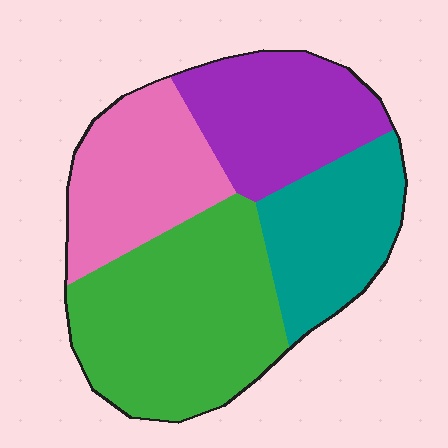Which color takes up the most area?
Green, at roughly 35%.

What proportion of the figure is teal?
Teal takes up between a sixth and a third of the figure.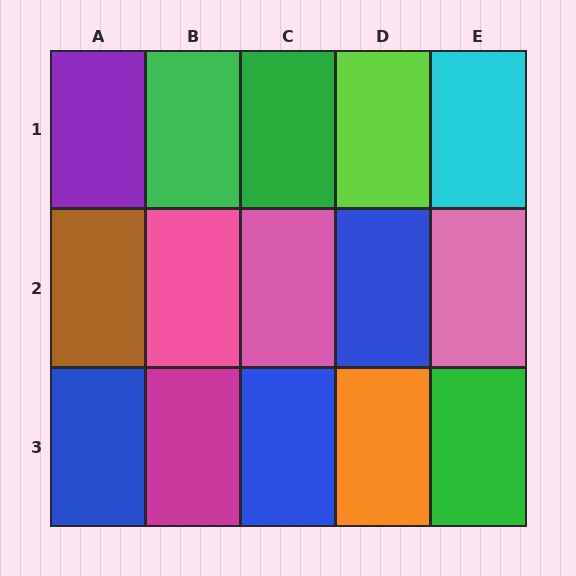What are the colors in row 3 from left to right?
Blue, magenta, blue, orange, green.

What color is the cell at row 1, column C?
Green.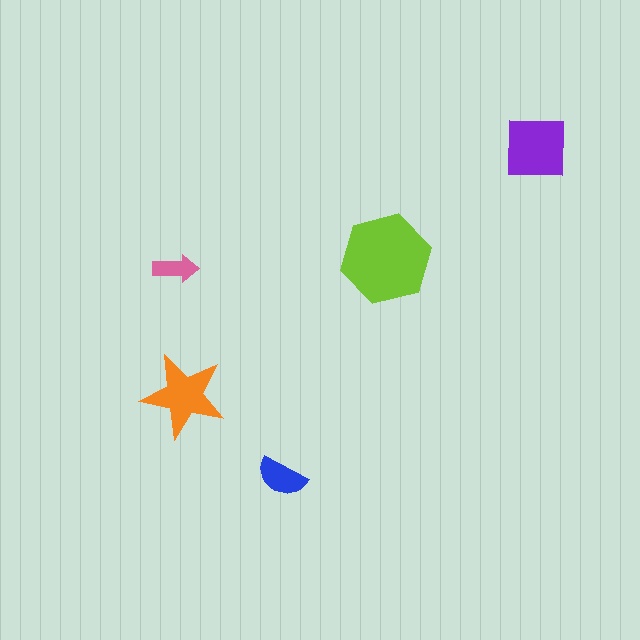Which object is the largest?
The lime hexagon.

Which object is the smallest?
The pink arrow.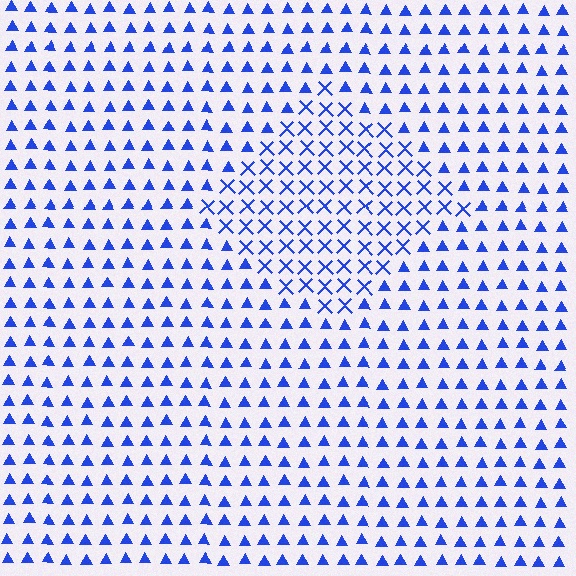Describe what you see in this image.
The image is filled with small blue elements arranged in a uniform grid. A diamond-shaped region contains X marks, while the surrounding area contains triangles. The boundary is defined purely by the change in element shape.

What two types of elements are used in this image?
The image uses X marks inside the diamond region and triangles outside it.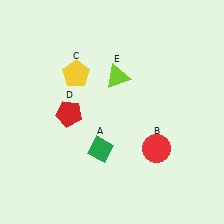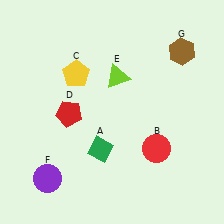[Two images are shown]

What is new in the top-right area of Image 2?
A brown hexagon (G) was added in the top-right area of Image 2.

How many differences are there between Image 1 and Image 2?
There are 2 differences between the two images.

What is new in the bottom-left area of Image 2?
A purple circle (F) was added in the bottom-left area of Image 2.